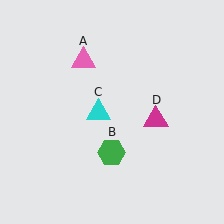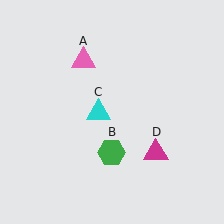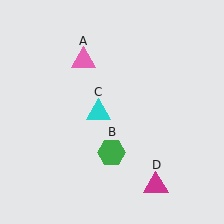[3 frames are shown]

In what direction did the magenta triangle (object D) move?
The magenta triangle (object D) moved down.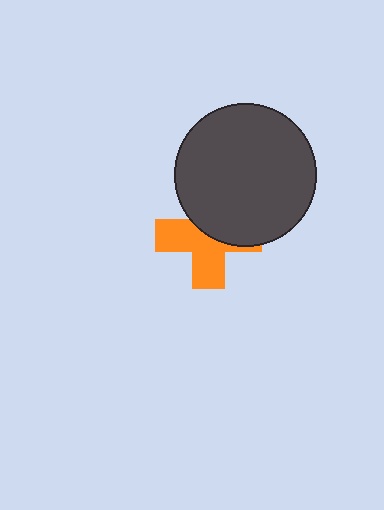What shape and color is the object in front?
The object in front is a dark gray circle.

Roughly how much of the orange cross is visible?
About half of it is visible (roughly 53%).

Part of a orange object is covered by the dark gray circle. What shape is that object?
It is a cross.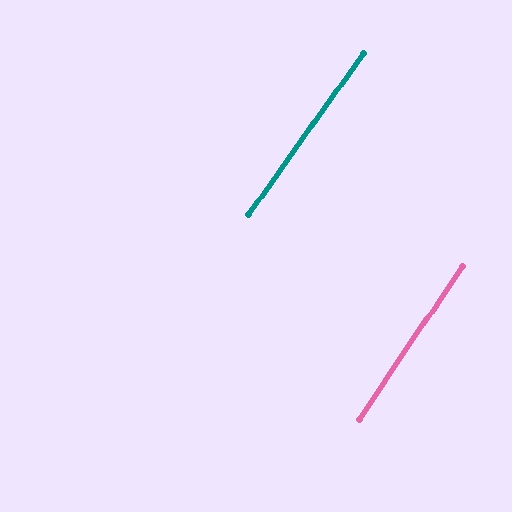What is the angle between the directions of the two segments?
Approximately 2 degrees.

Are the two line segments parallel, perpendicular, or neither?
Parallel — their directions differ by only 1.6°.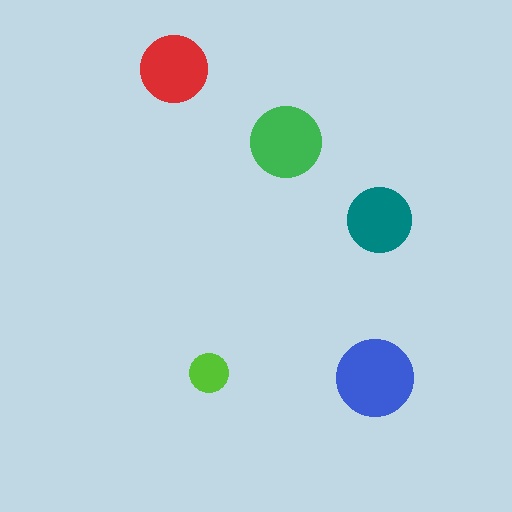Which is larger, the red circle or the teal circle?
The red one.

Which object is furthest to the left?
The red circle is leftmost.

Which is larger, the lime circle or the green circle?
The green one.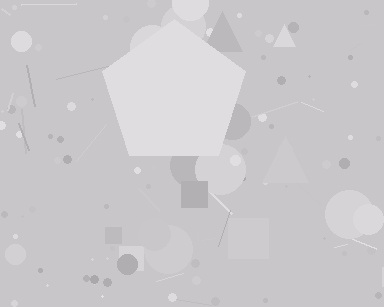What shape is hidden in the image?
A pentagon is hidden in the image.